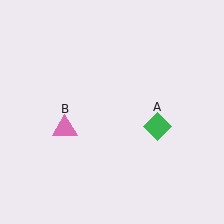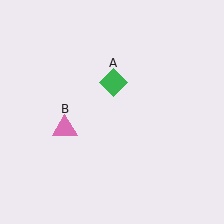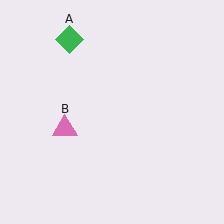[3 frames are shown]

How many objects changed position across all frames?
1 object changed position: green diamond (object A).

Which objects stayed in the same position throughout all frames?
Pink triangle (object B) remained stationary.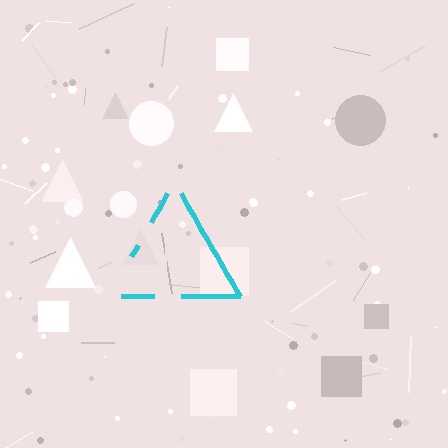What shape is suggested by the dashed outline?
The dashed outline suggests a triangle.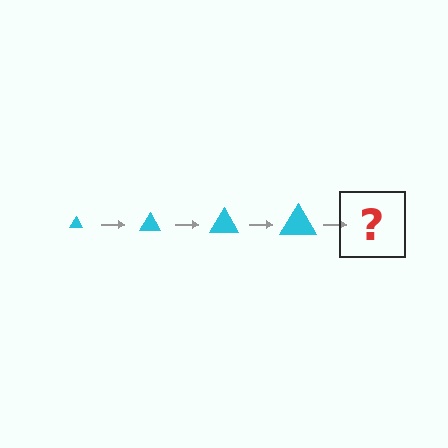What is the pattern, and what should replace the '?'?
The pattern is that the triangle gets progressively larger each step. The '?' should be a cyan triangle, larger than the previous one.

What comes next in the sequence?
The next element should be a cyan triangle, larger than the previous one.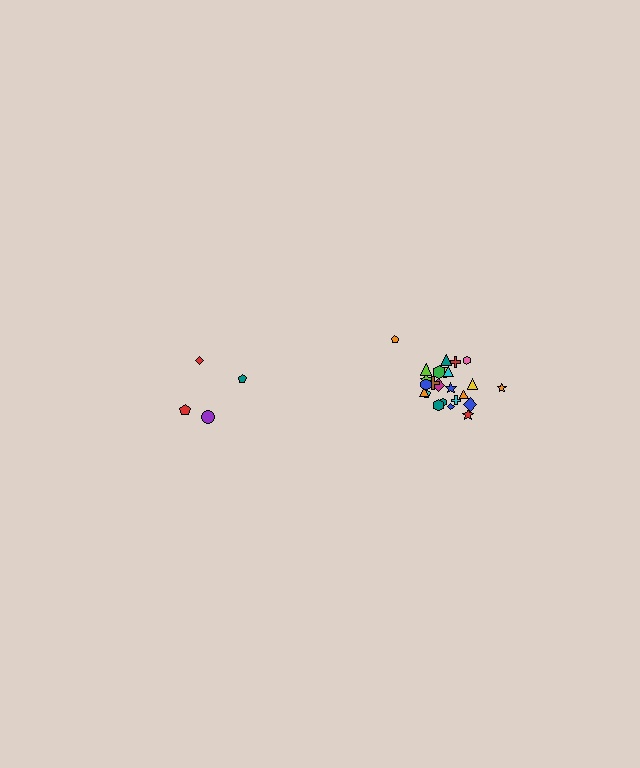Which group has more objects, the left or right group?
The right group.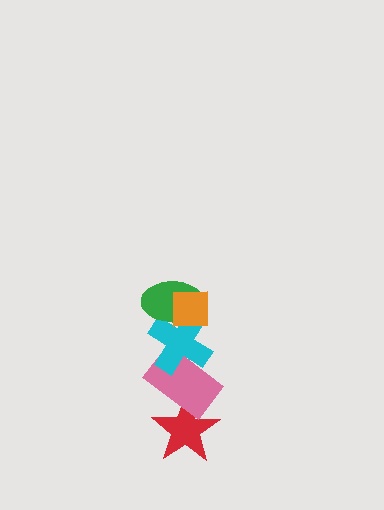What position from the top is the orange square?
The orange square is 1st from the top.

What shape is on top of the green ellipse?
The orange square is on top of the green ellipse.